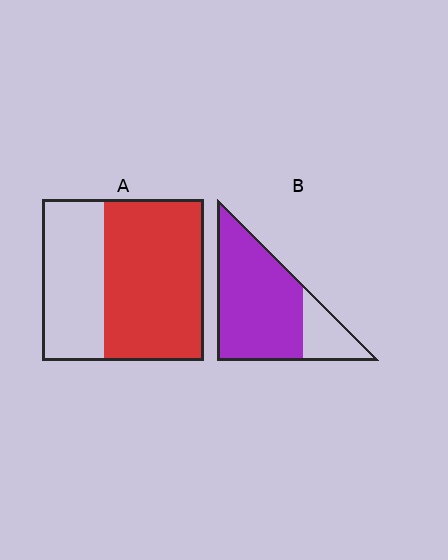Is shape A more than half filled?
Yes.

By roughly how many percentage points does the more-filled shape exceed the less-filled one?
By roughly 15 percentage points (B over A).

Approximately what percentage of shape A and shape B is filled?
A is approximately 60% and B is approximately 80%.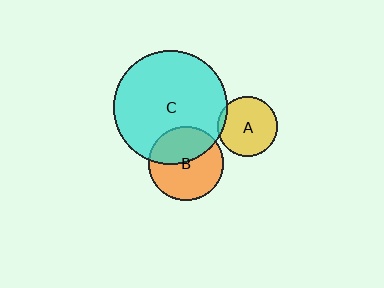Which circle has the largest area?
Circle C (cyan).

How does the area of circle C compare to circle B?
Approximately 2.4 times.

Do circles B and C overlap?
Yes.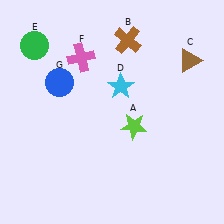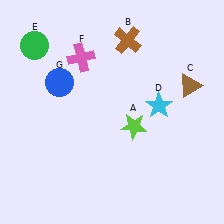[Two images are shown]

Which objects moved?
The objects that moved are: the brown triangle (C), the cyan star (D).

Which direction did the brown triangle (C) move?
The brown triangle (C) moved down.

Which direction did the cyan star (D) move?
The cyan star (D) moved right.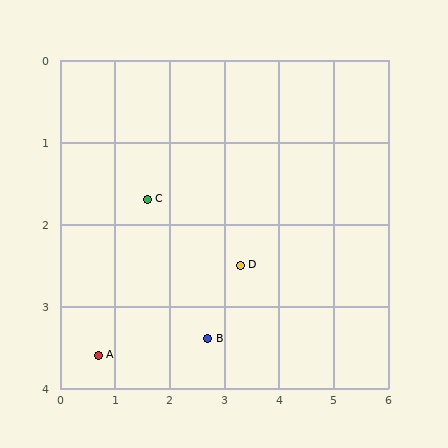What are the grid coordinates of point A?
Point A is at approximately (0.7, 3.6).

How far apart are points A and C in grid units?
Points A and C are about 2.1 grid units apart.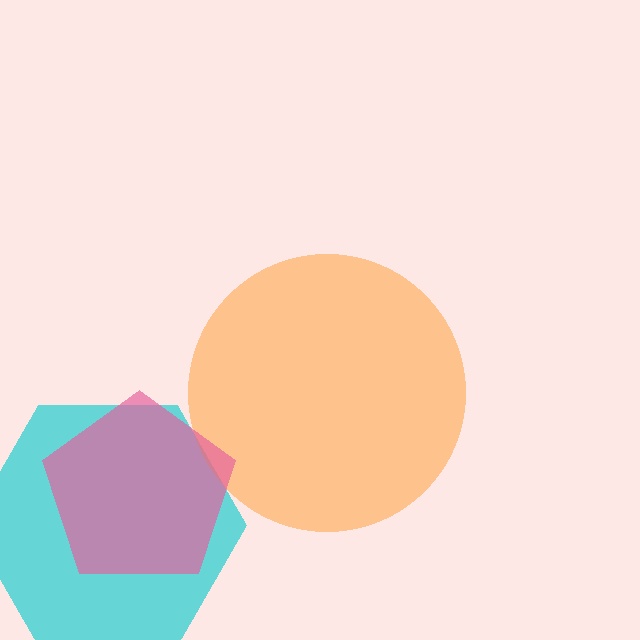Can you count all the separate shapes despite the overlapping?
Yes, there are 3 separate shapes.